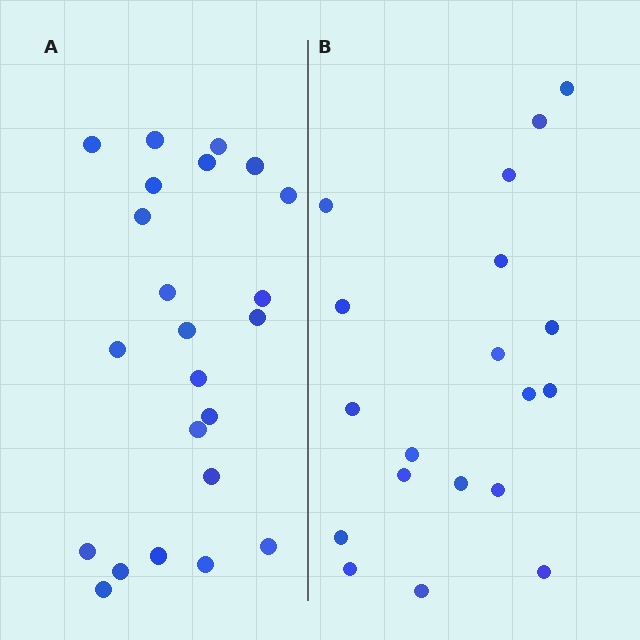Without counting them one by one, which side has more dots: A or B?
Region A (the left region) has more dots.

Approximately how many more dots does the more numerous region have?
Region A has about 4 more dots than region B.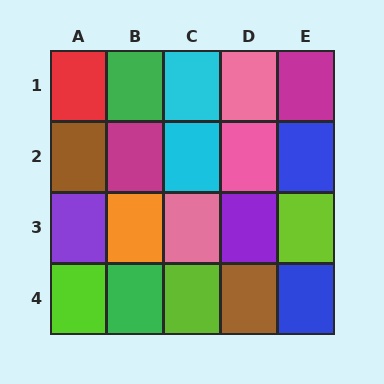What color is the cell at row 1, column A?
Red.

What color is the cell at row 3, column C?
Pink.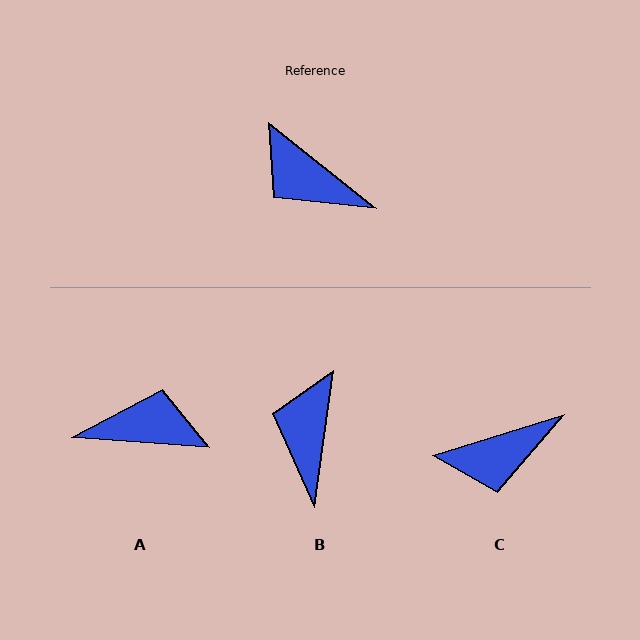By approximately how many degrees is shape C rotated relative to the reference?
Approximately 56 degrees counter-clockwise.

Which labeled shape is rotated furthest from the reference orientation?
A, about 146 degrees away.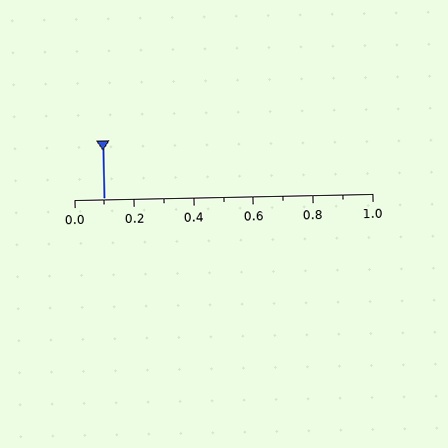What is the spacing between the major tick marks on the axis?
The major ticks are spaced 0.2 apart.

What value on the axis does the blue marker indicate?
The marker indicates approximately 0.1.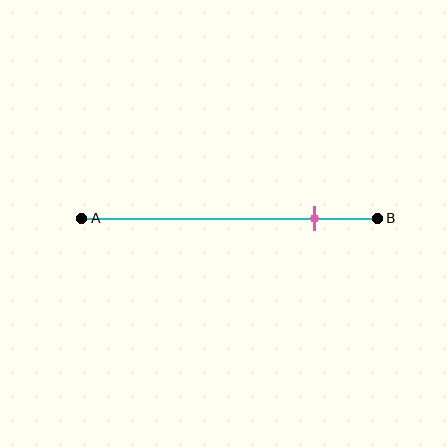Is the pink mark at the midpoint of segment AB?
No, the mark is at about 80% from A, not at the 50% midpoint.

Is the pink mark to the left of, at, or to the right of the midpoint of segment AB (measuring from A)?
The pink mark is to the right of the midpoint of segment AB.